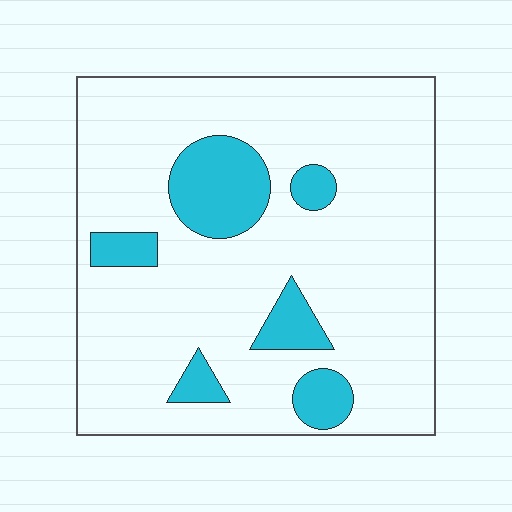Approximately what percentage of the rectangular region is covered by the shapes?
Approximately 15%.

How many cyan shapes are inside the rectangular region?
6.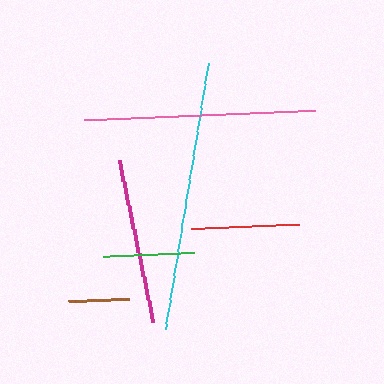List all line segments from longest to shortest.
From longest to shortest: cyan, pink, magenta, red, green, brown.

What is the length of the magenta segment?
The magenta segment is approximately 165 pixels long.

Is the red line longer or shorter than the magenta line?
The magenta line is longer than the red line.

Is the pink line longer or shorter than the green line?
The pink line is longer than the green line.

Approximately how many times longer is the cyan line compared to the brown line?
The cyan line is approximately 4.5 times the length of the brown line.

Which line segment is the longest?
The cyan line is the longest at approximately 269 pixels.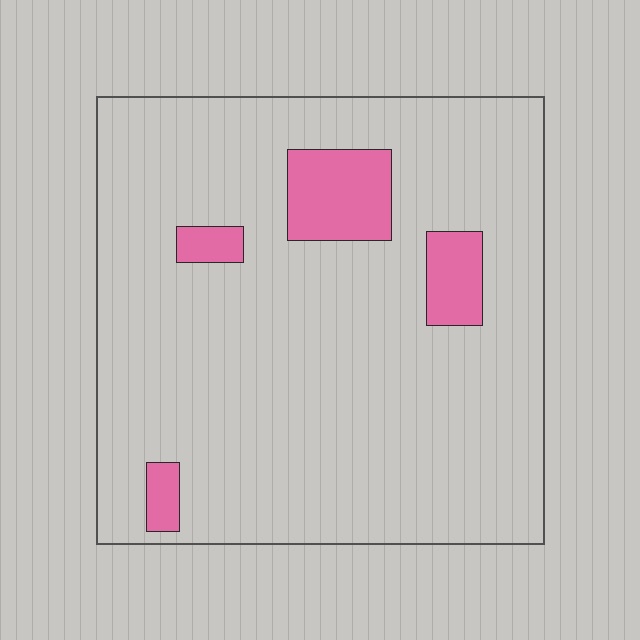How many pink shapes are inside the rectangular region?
4.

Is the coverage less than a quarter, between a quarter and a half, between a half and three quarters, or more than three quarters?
Less than a quarter.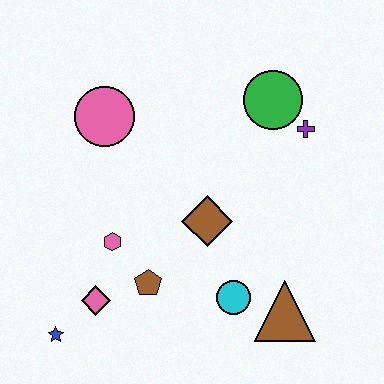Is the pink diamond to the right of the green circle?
No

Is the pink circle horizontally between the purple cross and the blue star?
Yes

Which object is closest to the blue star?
The pink diamond is closest to the blue star.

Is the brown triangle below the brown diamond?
Yes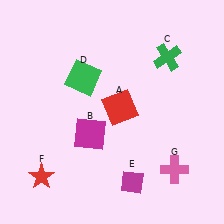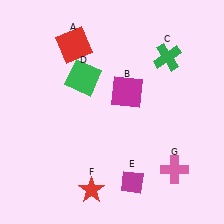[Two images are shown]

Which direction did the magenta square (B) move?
The magenta square (B) moved up.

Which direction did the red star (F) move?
The red star (F) moved right.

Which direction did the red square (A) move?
The red square (A) moved up.